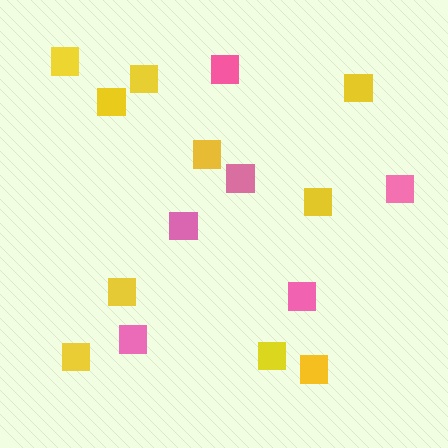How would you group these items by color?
There are 2 groups: one group of yellow squares (10) and one group of pink squares (6).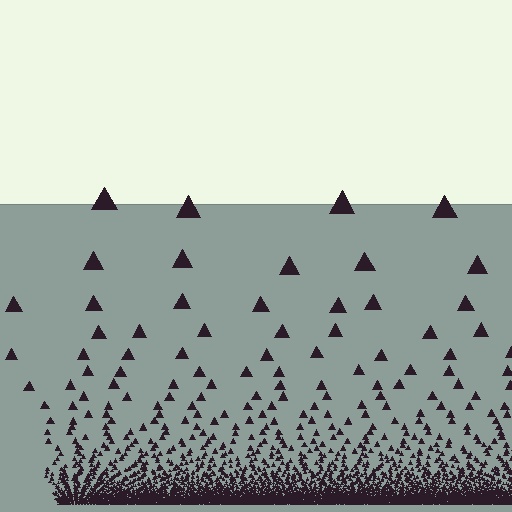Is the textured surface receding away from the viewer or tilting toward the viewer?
The surface appears to tilt toward the viewer. Texture elements get larger and sparser toward the top.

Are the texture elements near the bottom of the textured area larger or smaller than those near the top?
Smaller. The gradient is inverted — elements near the bottom are smaller and denser.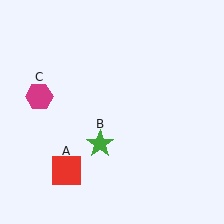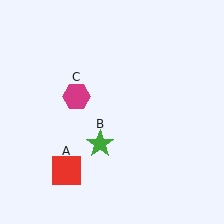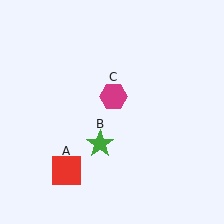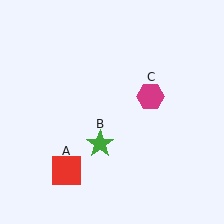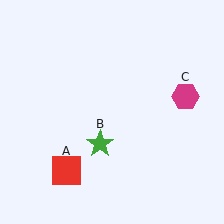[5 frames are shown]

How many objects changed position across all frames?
1 object changed position: magenta hexagon (object C).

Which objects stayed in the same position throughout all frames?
Red square (object A) and green star (object B) remained stationary.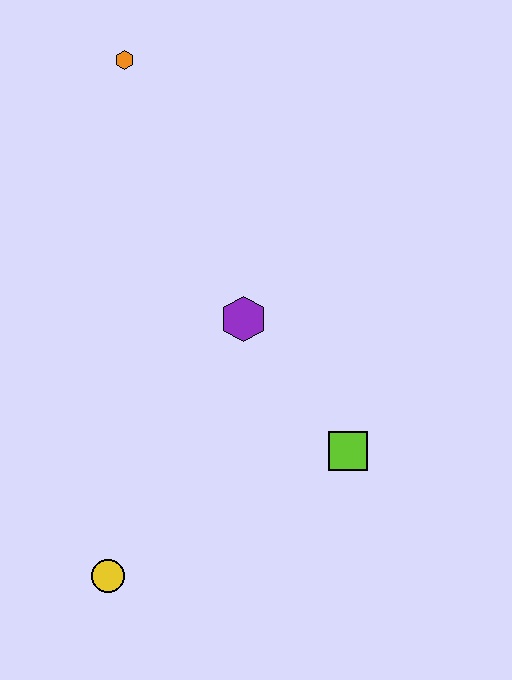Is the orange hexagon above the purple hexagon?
Yes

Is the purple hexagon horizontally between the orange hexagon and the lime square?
Yes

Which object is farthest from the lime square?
The orange hexagon is farthest from the lime square.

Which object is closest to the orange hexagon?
The purple hexagon is closest to the orange hexagon.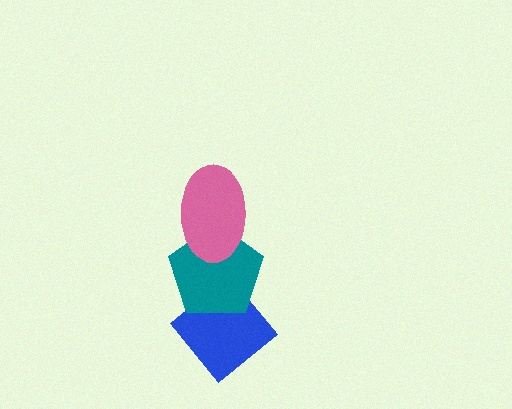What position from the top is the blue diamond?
The blue diamond is 3rd from the top.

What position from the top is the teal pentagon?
The teal pentagon is 2nd from the top.